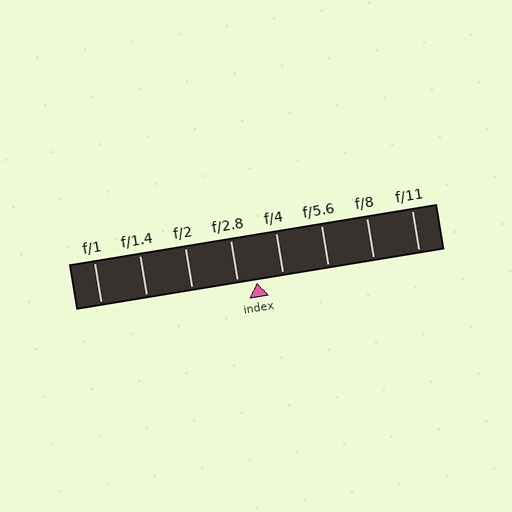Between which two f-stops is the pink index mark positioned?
The index mark is between f/2.8 and f/4.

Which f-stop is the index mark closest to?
The index mark is closest to f/2.8.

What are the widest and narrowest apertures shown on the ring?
The widest aperture shown is f/1 and the narrowest is f/11.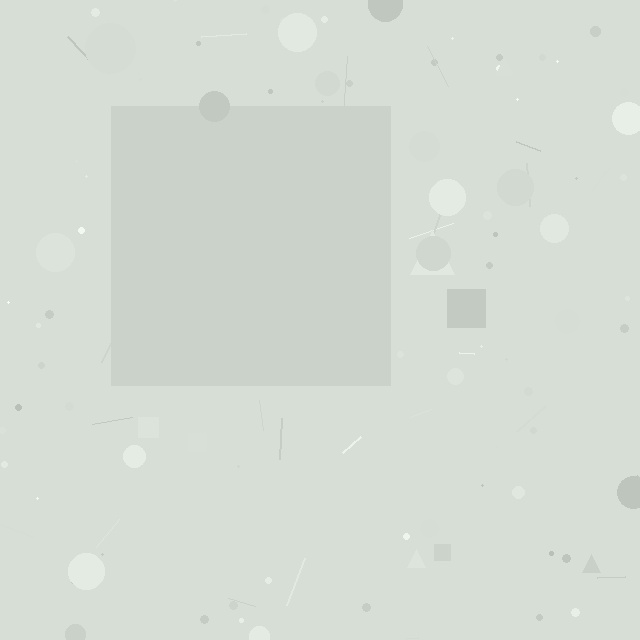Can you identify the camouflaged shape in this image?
The camouflaged shape is a square.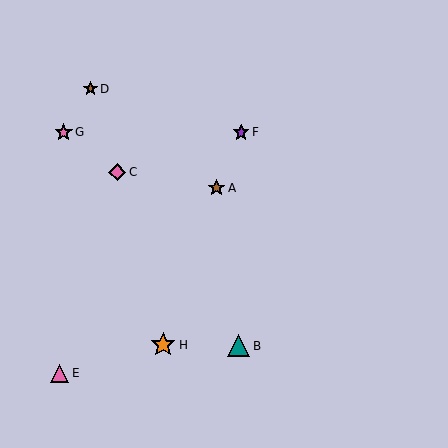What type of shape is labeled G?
Shape G is a pink star.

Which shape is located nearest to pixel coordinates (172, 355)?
The orange star (labeled H) at (163, 345) is nearest to that location.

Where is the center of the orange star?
The center of the orange star is at (163, 345).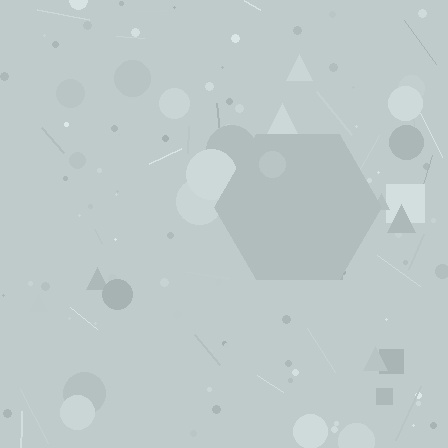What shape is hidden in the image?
A hexagon is hidden in the image.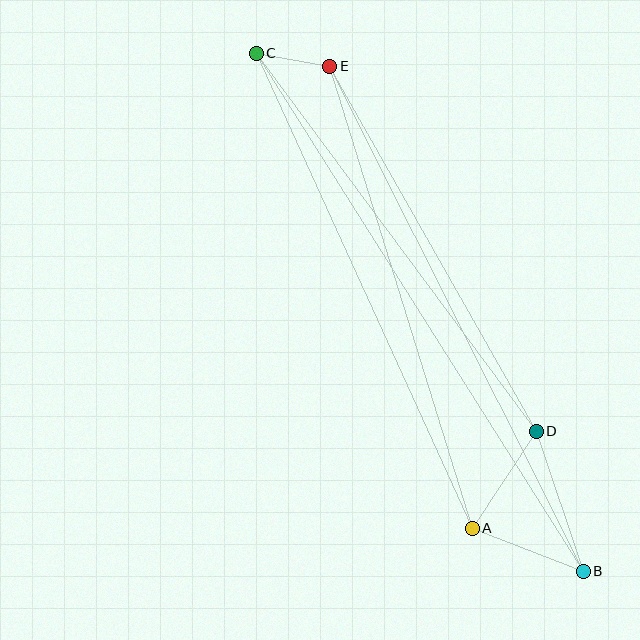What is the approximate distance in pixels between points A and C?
The distance between A and C is approximately 522 pixels.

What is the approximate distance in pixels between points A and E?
The distance between A and E is approximately 483 pixels.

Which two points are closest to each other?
Points C and E are closest to each other.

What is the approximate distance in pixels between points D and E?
The distance between D and E is approximately 420 pixels.